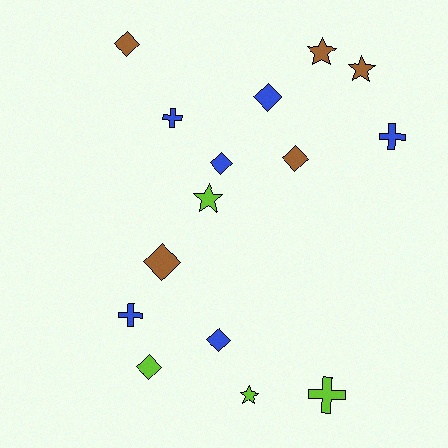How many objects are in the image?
There are 15 objects.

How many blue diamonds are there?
There are 3 blue diamonds.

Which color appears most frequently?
Blue, with 6 objects.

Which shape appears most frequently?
Diamond, with 7 objects.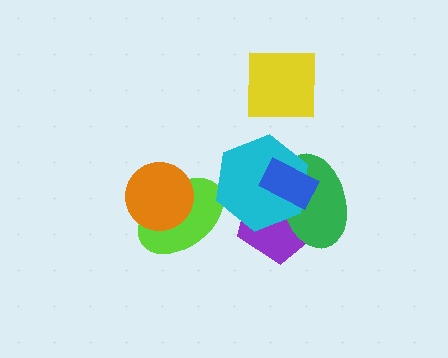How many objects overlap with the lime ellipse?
1 object overlaps with the lime ellipse.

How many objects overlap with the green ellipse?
3 objects overlap with the green ellipse.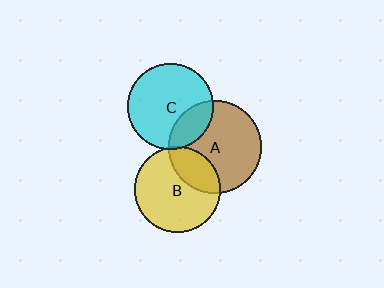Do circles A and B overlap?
Yes.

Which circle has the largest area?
Circle A (brown).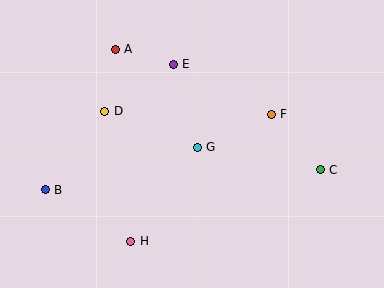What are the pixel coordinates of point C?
Point C is at (320, 170).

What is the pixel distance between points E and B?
The distance between E and B is 179 pixels.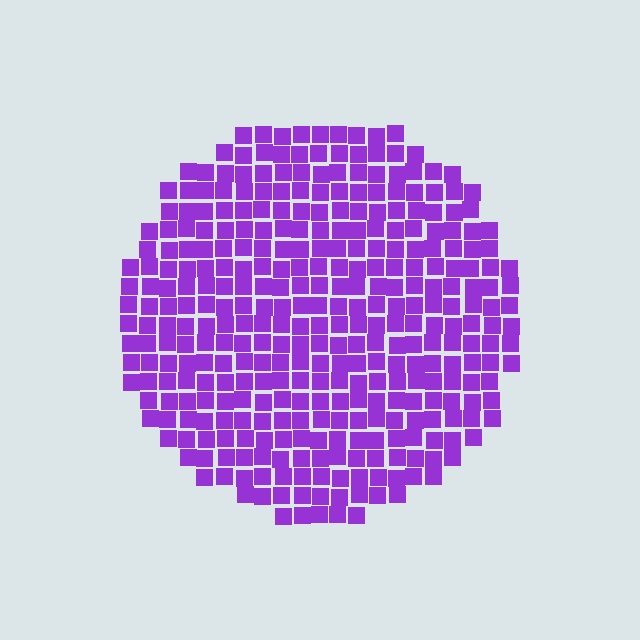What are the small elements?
The small elements are squares.